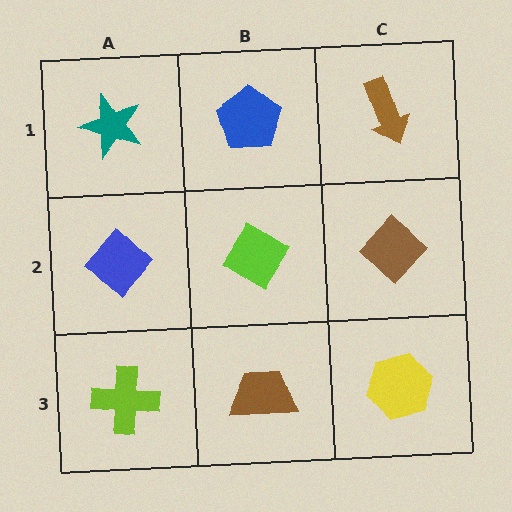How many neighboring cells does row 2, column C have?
3.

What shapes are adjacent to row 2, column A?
A teal star (row 1, column A), a lime cross (row 3, column A), a lime diamond (row 2, column B).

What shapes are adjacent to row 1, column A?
A blue diamond (row 2, column A), a blue pentagon (row 1, column B).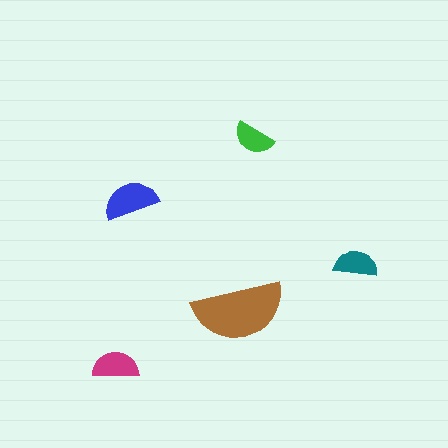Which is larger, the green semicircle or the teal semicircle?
The teal one.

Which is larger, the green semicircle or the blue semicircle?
The blue one.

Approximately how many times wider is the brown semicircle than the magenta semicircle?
About 2 times wider.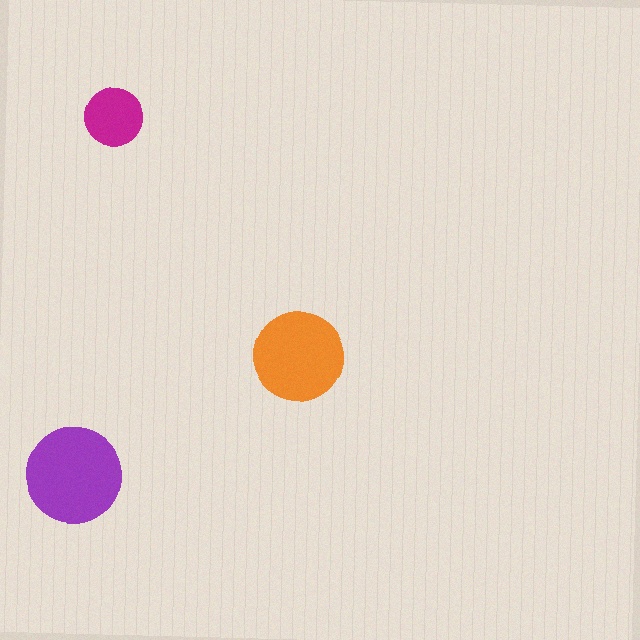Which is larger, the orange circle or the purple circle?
The purple one.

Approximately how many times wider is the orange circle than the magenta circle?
About 1.5 times wider.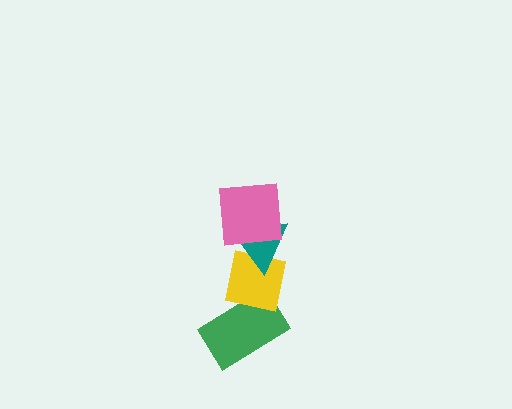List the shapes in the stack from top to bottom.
From top to bottom: the pink square, the teal triangle, the yellow square, the green rectangle.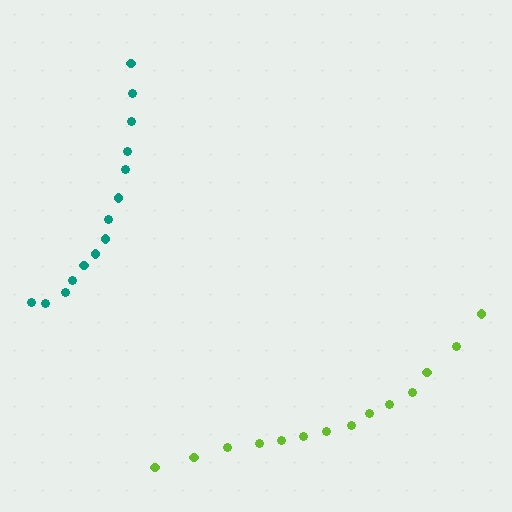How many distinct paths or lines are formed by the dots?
There are 2 distinct paths.